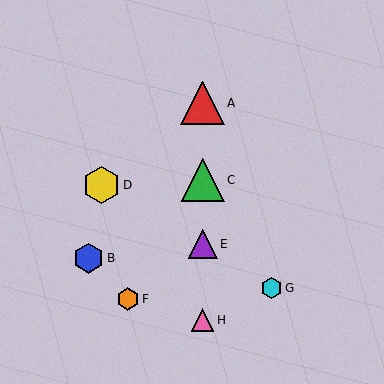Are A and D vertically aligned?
No, A is at x≈203 and D is at x≈102.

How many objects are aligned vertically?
4 objects (A, C, E, H) are aligned vertically.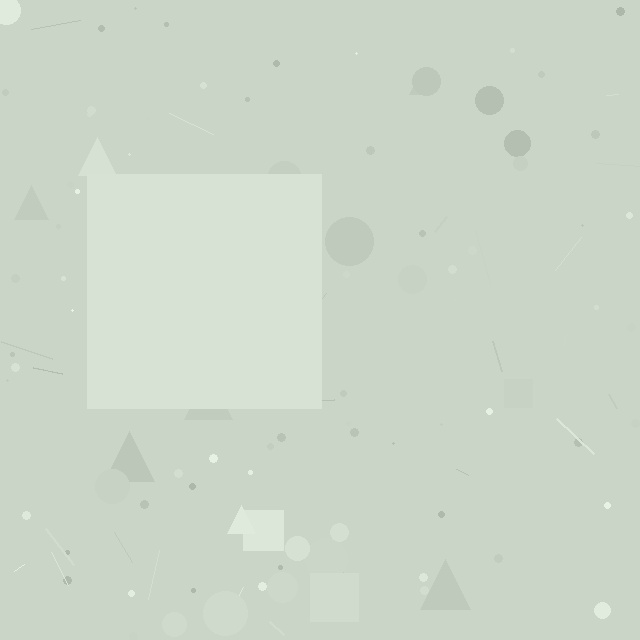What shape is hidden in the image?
A square is hidden in the image.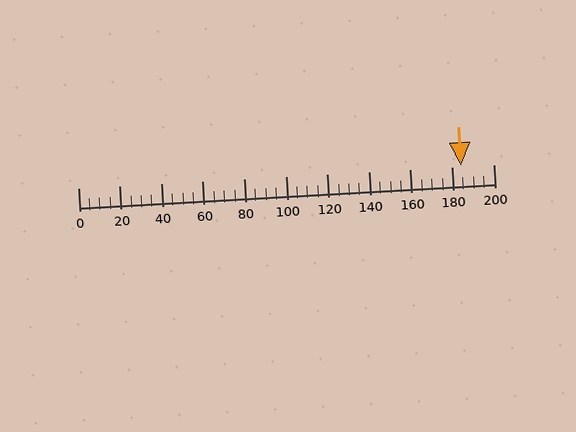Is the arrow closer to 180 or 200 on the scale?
The arrow is closer to 180.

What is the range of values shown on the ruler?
The ruler shows values from 0 to 200.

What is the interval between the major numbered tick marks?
The major tick marks are spaced 20 units apart.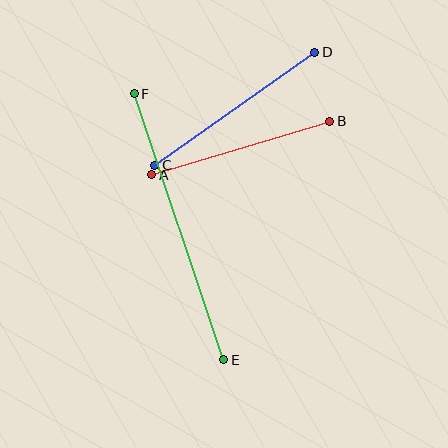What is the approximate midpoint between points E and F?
The midpoint is at approximately (179, 227) pixels.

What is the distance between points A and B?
The distance is approximately 186 pixels.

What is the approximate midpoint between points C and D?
The midpoint is at approximately (235, 109) pixels.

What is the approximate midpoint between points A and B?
The midpoint is at approximately (241, 148) pixels.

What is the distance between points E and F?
The distance is approximately 281 pixels.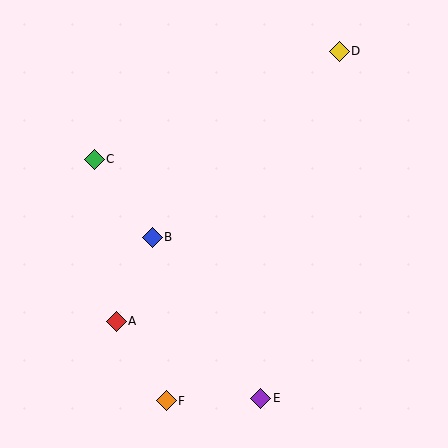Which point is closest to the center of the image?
Point B at (152, 237) is closest to the center.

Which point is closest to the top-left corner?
Point C is closest to the top-left corner.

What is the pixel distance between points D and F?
The distance between D and F is 390 pixels.